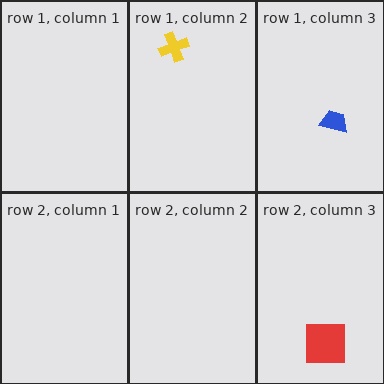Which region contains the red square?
The row 2, column 3 region.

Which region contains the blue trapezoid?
The row 1, column 3 region.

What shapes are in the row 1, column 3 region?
The blue trapezoid.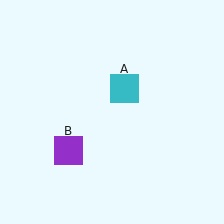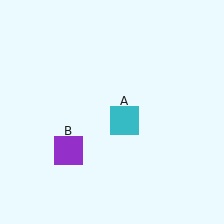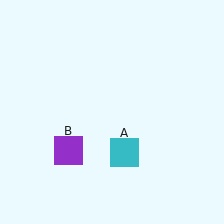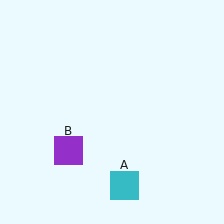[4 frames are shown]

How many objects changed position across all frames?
1 object changed position: cyan square (object A).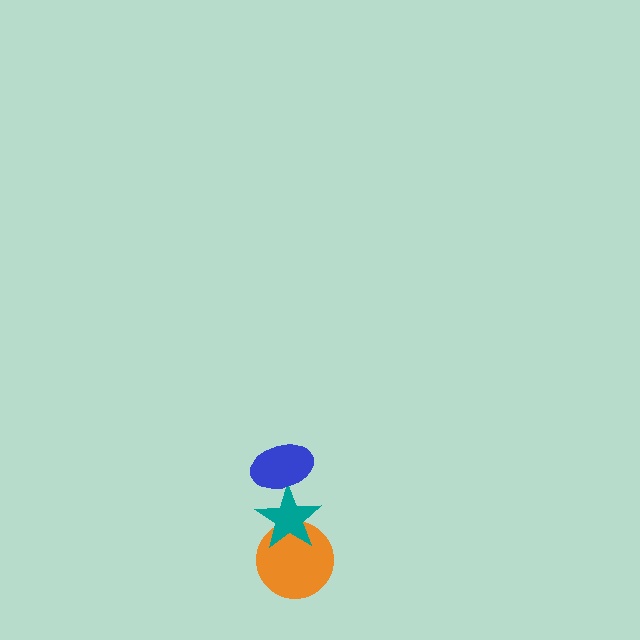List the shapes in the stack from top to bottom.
From top to bottom: the blue ellipse, the teal star, the orange circle.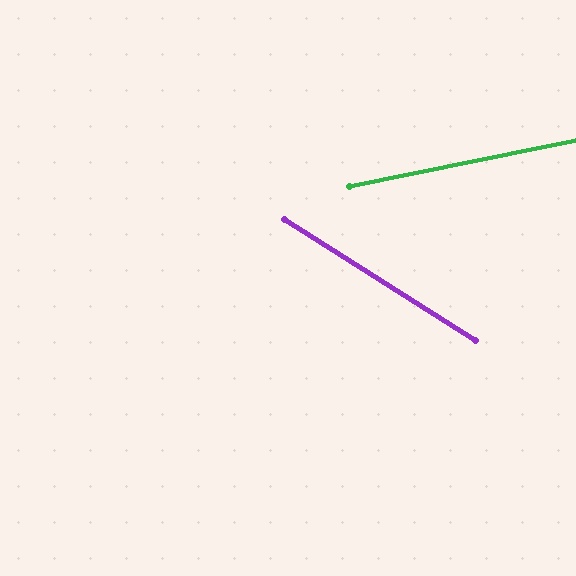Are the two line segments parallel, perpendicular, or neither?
Neither parallel nor perpendicular — they differ by about 44°.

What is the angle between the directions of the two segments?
Approximately 44 degrees.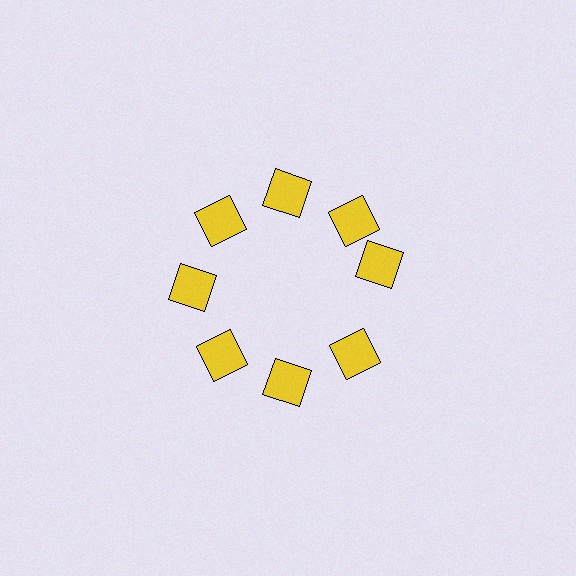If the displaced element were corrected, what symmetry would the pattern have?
It would have 8-fold rotational symmetry — the pattern would map onto itself every 45 degrees.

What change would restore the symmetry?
The symmetry would be restored by rotating it back into even spacing with its neighbors so that all 8 squares sit at equal angles and equal distance from the center.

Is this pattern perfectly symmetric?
No. The 8 yellow squares are arranged in a ring, but one element near the 3 o'clock position is rotated out of alignment along the ring, breaking the 8-fold rotational symmetry.